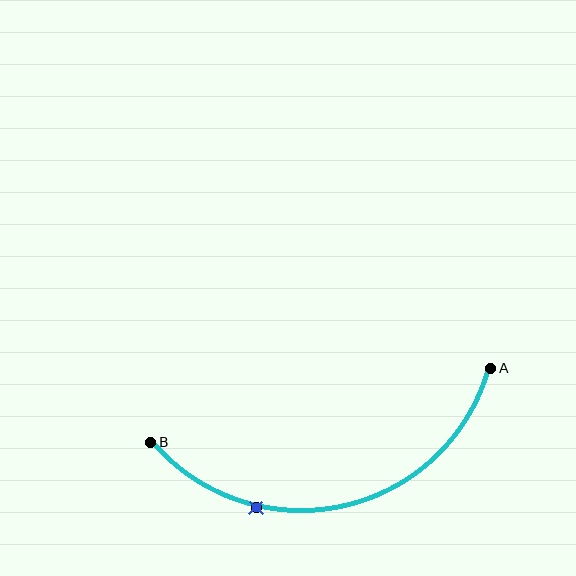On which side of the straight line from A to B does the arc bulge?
The arc bulges below the straight line connecting A and B.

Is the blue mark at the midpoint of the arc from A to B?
No. The blue mark lies on the arc but is closer to endpoint B. The arc midpoint would be at the point on the curve equidistant along the arc from both A and B.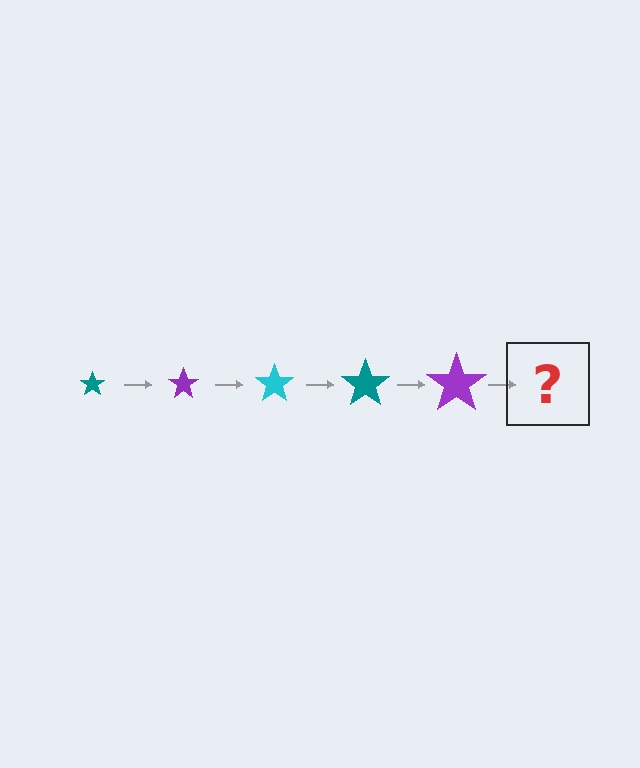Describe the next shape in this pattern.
It should be a cyan star, larger than the previous one.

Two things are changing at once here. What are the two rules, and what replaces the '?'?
The two rules are that the star grows larger each step and the color cycles through teal, purple, and cyan. The '?' should be a cyan star, larger than the previous one.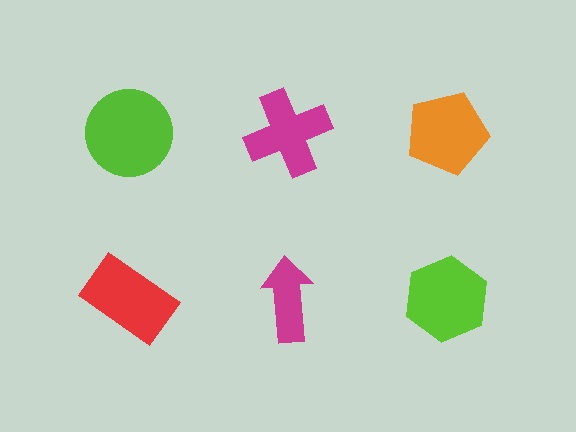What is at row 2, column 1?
A red rectangle.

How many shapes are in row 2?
3 shapes.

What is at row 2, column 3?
A lime hexagon.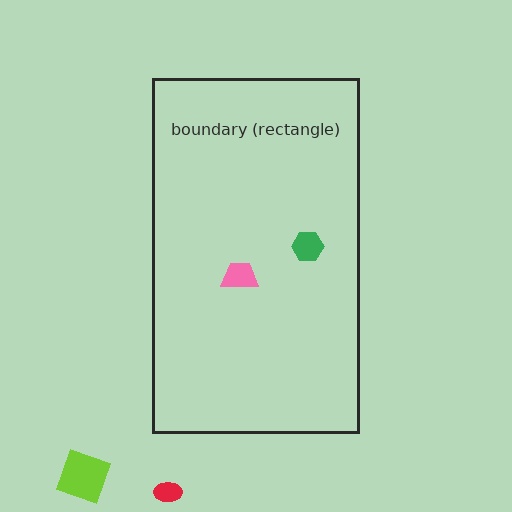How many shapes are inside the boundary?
2 inside, 2 outside.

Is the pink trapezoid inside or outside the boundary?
Inside.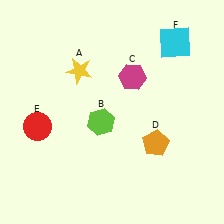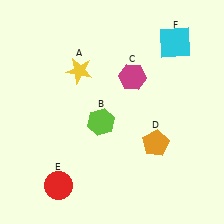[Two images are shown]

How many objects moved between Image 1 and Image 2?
1 object moved between the two images.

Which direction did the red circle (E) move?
The red circle (E) moved down.